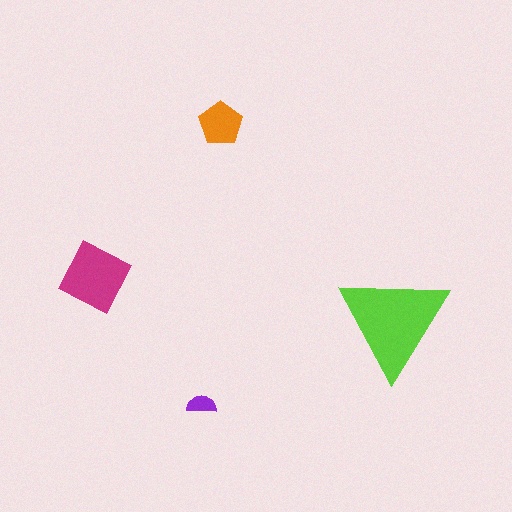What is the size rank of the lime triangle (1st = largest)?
1st.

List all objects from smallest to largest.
The purple semicircle, the orange pentagon, the magenta diamond, the lime triangle.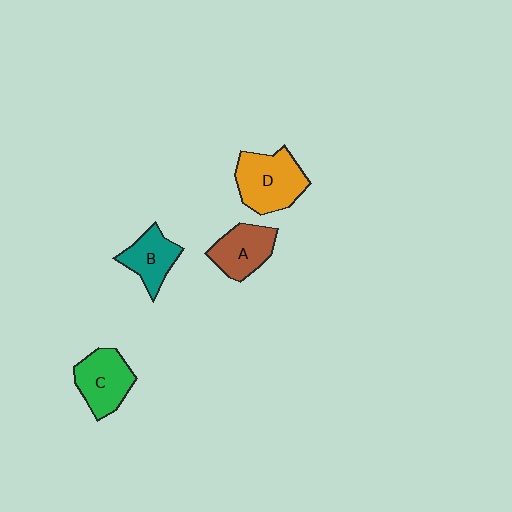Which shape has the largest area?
Shape D (orange).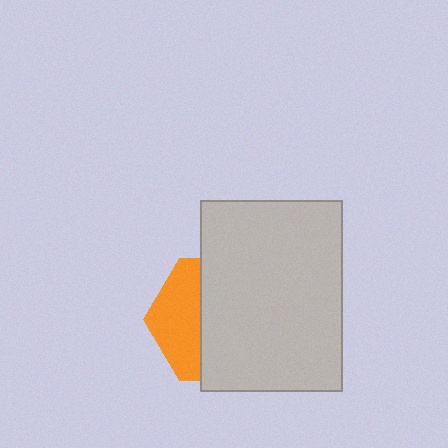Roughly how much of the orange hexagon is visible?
A small part of it is visible (roughly 36%).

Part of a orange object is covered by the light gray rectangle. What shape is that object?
It is a hexagon.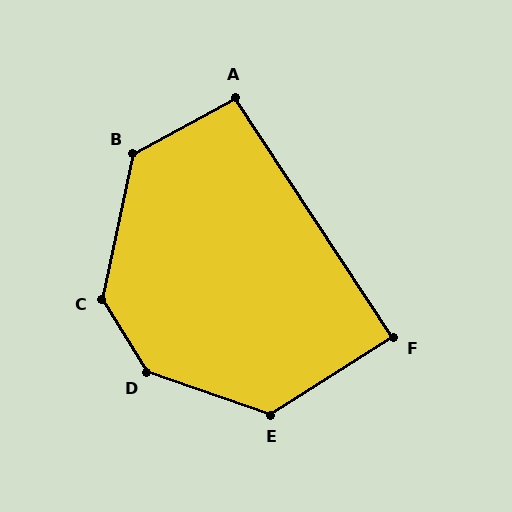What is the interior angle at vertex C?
Approximately 137 degrees (obtuse).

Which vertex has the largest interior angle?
D, at approximately 140 degrees.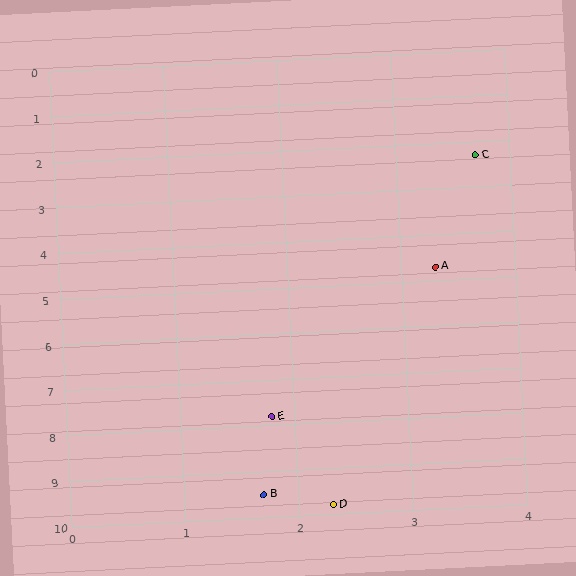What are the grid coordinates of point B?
Point B is at approximately (1.7, 9.5).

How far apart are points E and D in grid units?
Points E and D are about 2.1 grid units apart.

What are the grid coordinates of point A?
Point A is at approximately (3.3, 4.7).